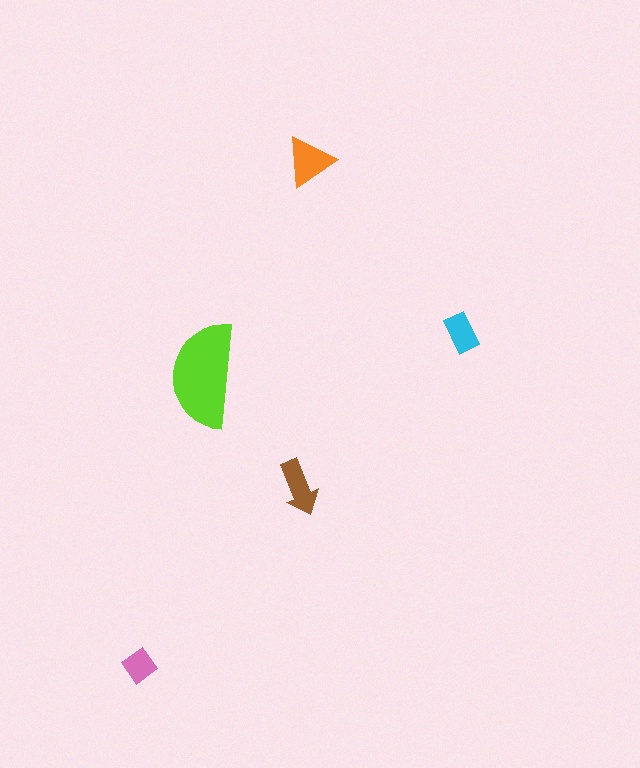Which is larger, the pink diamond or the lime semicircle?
The lime semicircle.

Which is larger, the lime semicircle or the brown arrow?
The lime semicircle.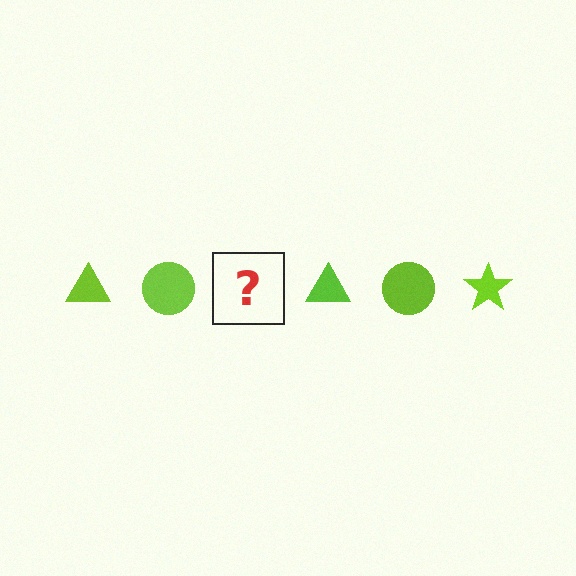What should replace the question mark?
The question mark should be replaced with a lime star.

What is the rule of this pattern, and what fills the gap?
The rule is that the pattern cycles through triangle, circle, star shapes in lime. The gap should be filled with a lime star.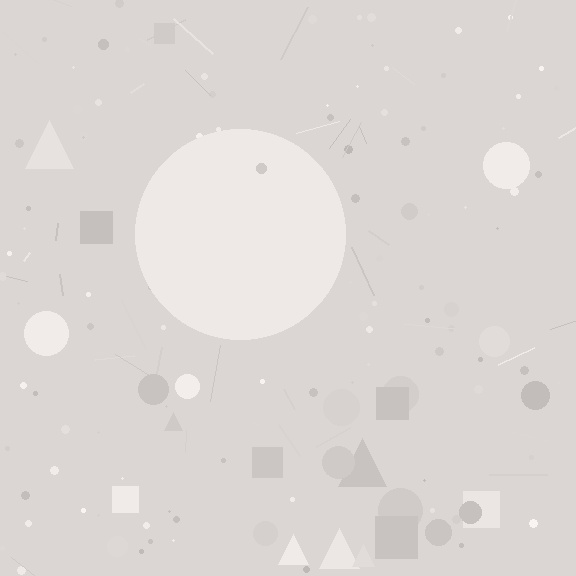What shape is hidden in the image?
A circle is hidden in the image.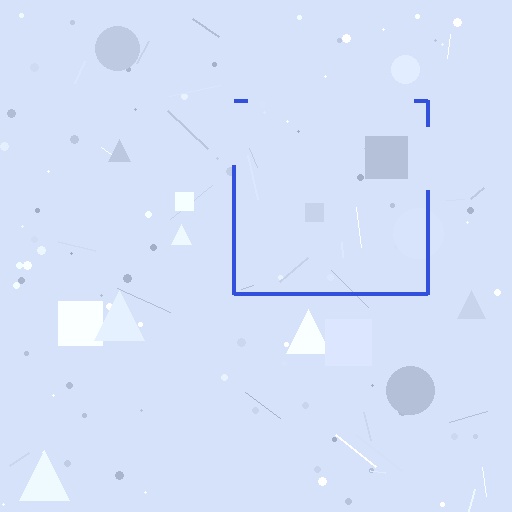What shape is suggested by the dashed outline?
The dashed outline suggests a square.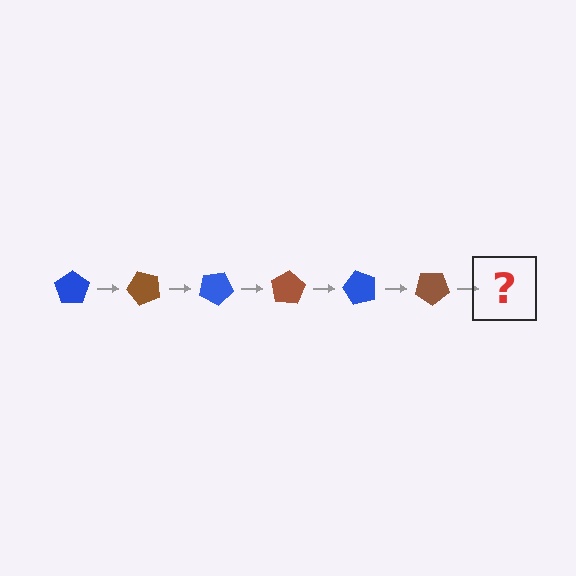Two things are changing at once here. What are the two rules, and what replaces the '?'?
The two rules are that it rotates 50 degrees each step and the color cycles through blue and brown. The '?' should be a blue pentagon, rotated 300 degrees from the start.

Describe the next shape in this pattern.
It should be a blue pentagon, rotated 300 degrees from the start.